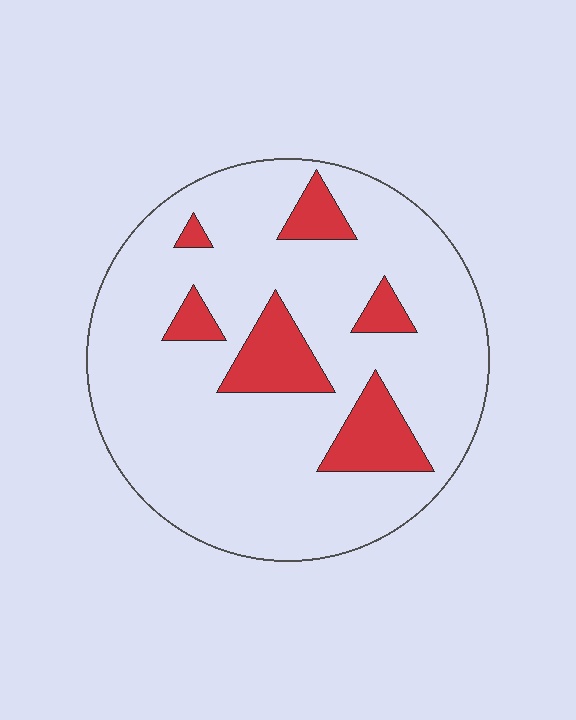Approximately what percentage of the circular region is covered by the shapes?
Approximately 15%.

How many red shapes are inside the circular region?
6.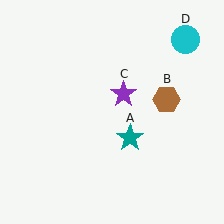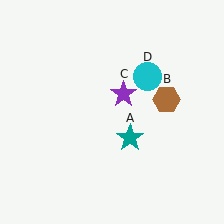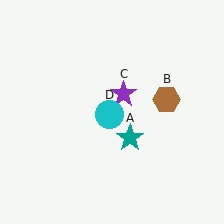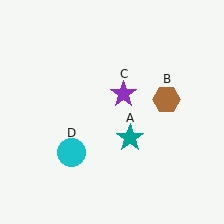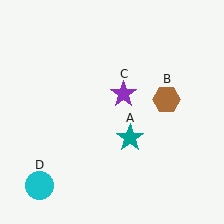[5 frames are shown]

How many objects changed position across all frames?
1 object changed position: cyan circle (object D).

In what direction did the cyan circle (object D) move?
The cyan circle (object D) moved down and to the left.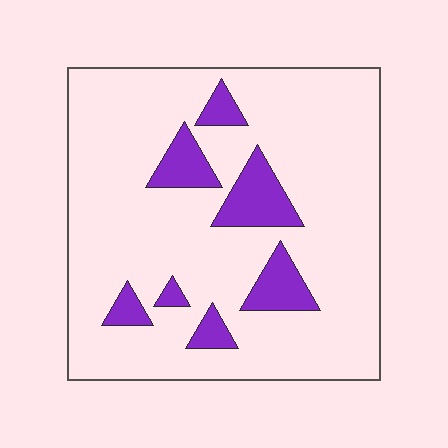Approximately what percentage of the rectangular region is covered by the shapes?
Approximately 15%.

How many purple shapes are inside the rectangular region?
7.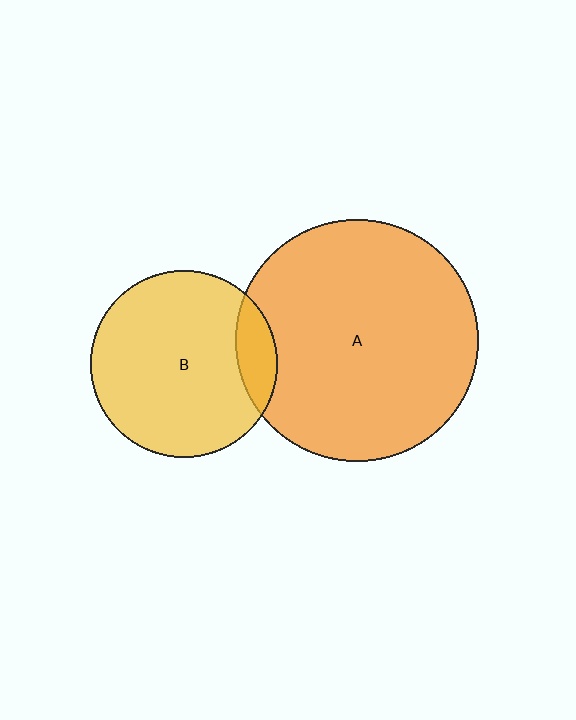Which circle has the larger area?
Circle A (orange).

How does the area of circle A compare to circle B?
Approximately 1.7 times.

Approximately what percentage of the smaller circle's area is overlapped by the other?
Approximately 10%.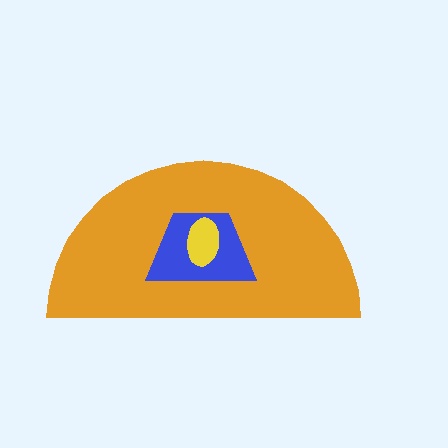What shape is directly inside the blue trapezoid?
The yellow ellipse.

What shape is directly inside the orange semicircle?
The blue trapezoid.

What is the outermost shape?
The orange semicircle.